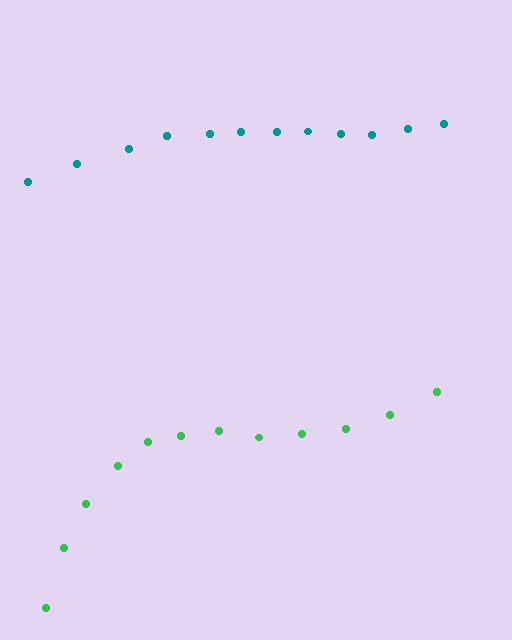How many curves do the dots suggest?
There are 2 distinct paths.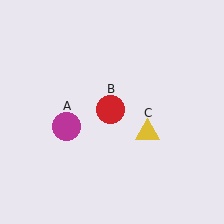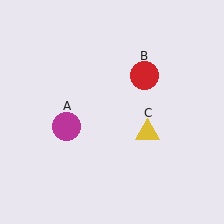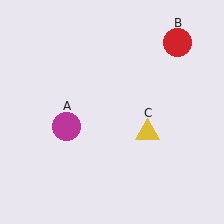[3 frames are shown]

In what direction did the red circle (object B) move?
The red circle (object B) moved up and to the right.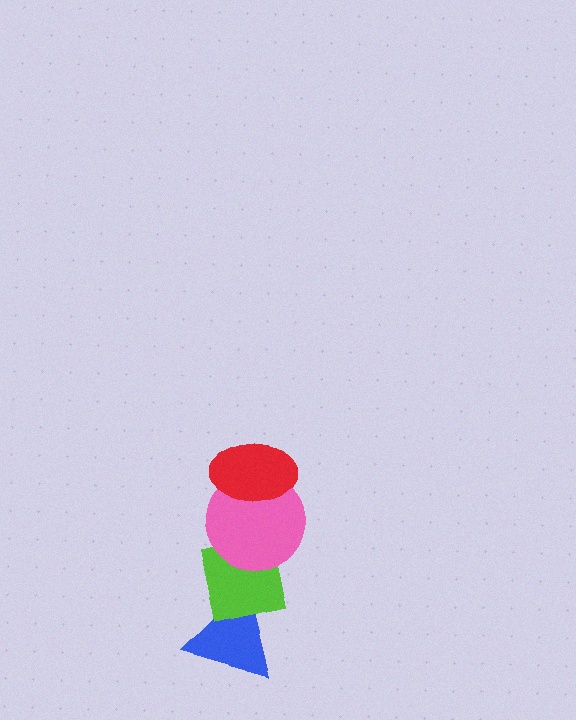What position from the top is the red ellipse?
The red ellipse is 1st from the top.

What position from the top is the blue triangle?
The blue triangle is 4th from the top.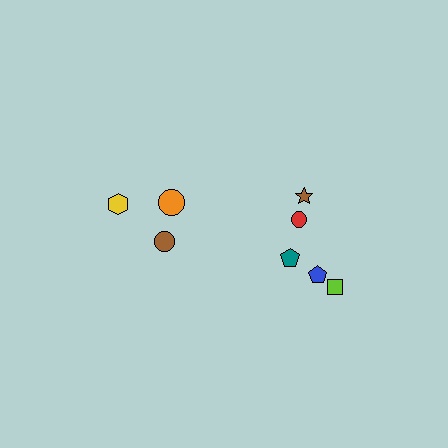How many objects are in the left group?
There are 3 objects.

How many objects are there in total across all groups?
There are 8 objects.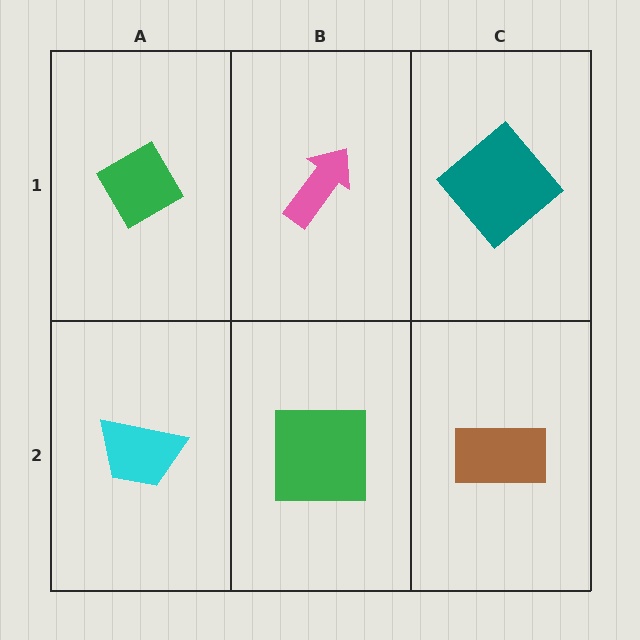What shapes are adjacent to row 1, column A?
A cyan trapezoid (row 2, column A), a pink arrow (row 1, column B).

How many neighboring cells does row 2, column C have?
2.